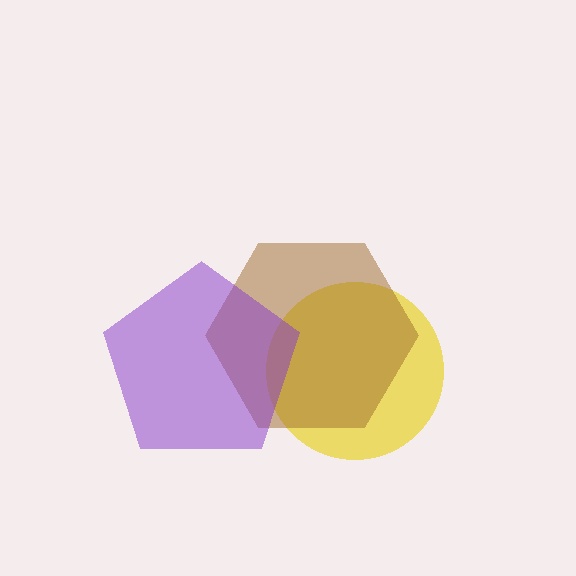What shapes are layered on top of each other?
The layered shapes are: a yellow circle, a brown hexagon, a purple pentagon.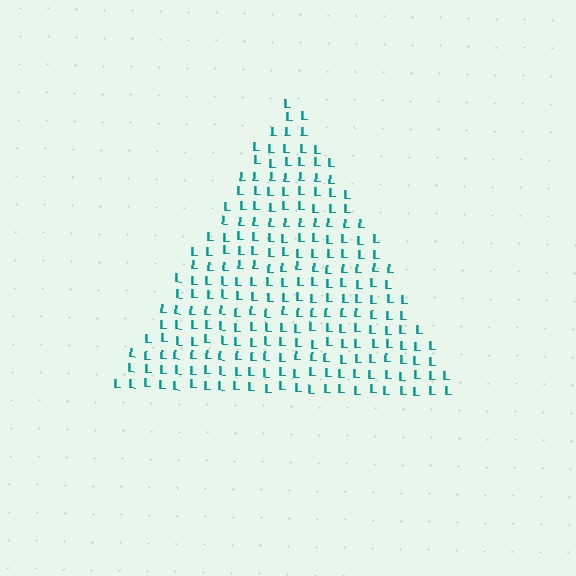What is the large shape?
The large shape is a triangle.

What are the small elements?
The small elements are letter L's.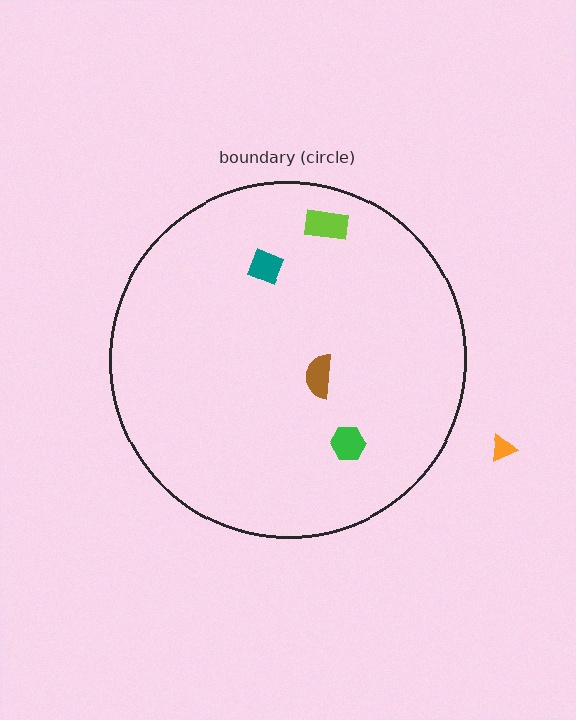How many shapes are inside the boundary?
4 inside, 1 outside.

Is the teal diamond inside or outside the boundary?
Inside.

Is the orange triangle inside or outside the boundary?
Outside.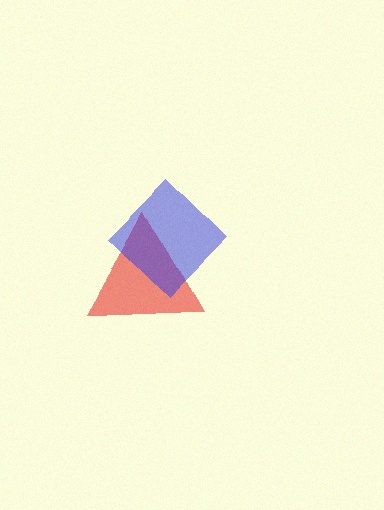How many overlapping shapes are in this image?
There are 2 overlapping shapes in the image.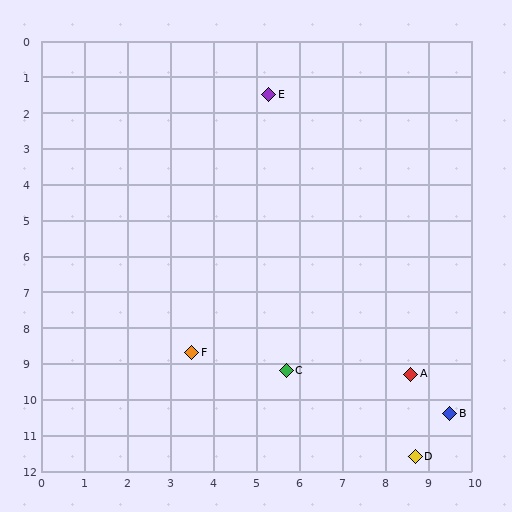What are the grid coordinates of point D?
Point D is at approximately (8.7, 11.6).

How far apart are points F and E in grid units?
Points F and E are about 7.4 grid units apart.